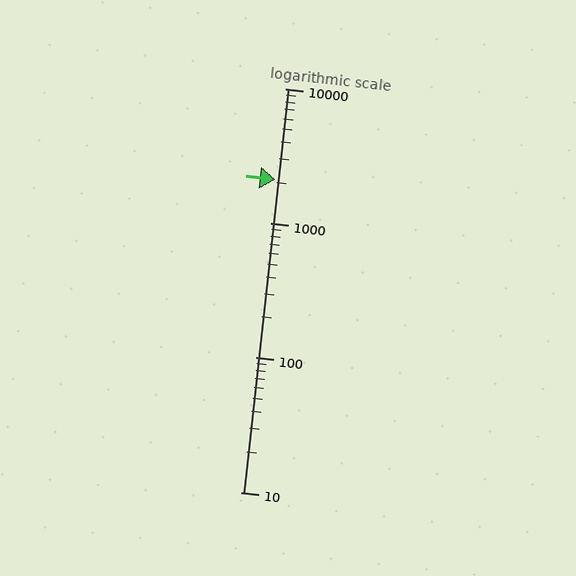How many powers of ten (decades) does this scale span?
The scale spans 3 decades, from 10 to 10000.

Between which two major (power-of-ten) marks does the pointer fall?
The pointer is between 1000 and 10000.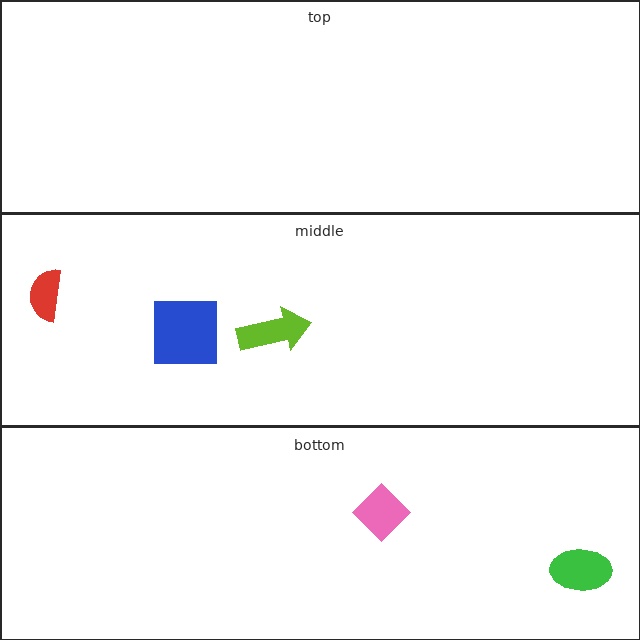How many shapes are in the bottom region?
2.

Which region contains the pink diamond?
The bottom region.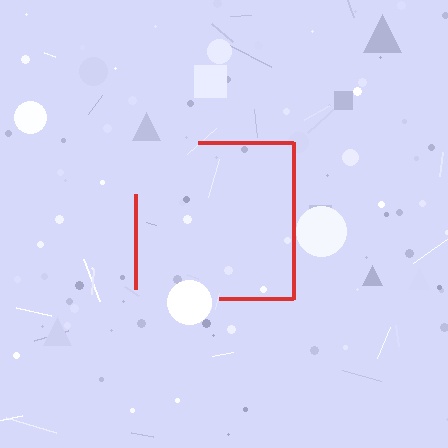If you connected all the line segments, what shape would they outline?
They would outline a square.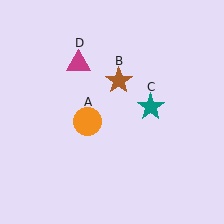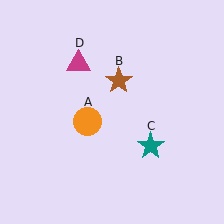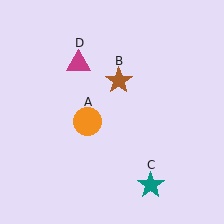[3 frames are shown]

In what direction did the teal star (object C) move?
The teal star (object C) moved down.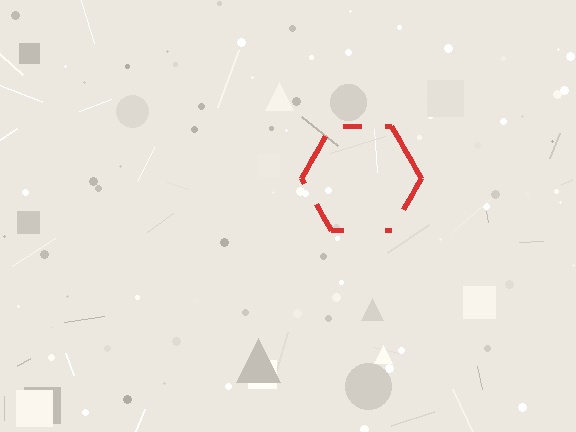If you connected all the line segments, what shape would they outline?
They would outline a hexagon.